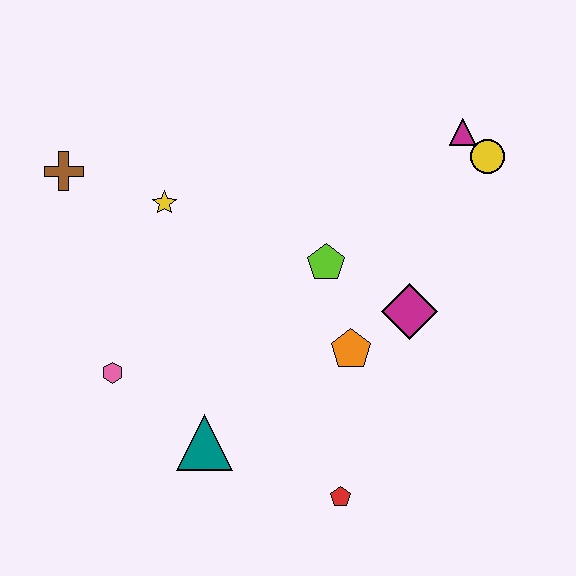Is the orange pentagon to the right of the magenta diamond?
No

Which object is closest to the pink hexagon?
The teal triangle is closest to the pink hexagon.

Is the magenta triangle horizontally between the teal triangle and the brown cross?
No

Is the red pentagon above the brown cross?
No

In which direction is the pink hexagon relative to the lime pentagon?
The pink hexagon is to the left of the lime pentagon.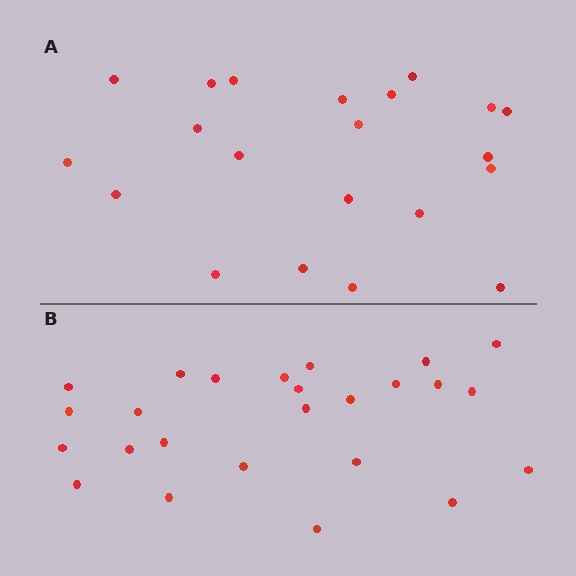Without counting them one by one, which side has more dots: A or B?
Region B (the bottom region) has more dots.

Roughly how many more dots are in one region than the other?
Region B has about 4 more dots than region A.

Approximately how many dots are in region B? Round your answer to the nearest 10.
About 20 dots. (The exact count is 25, which rounds to 20.)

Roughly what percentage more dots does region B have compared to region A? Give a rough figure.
About 20% more.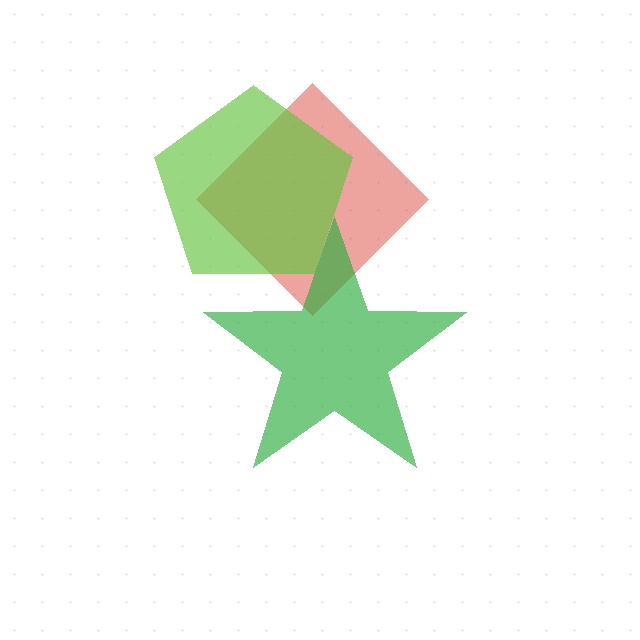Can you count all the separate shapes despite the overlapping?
Yes, there are 3 separate shapes.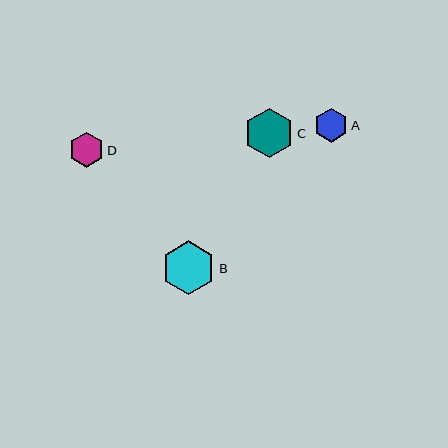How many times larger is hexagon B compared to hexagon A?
Hexagon B is approximately 1.6 times the size of hexagon A.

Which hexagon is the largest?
Hexagon B is the largest with a size of approximately 54 pixels.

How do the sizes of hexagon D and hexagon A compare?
Hexagon D and hexagon A are approximately the same size.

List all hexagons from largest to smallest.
From largest to smallest: B, C, D, A.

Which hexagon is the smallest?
Hexagon A is the smallest with a size of approximately 34 pixels.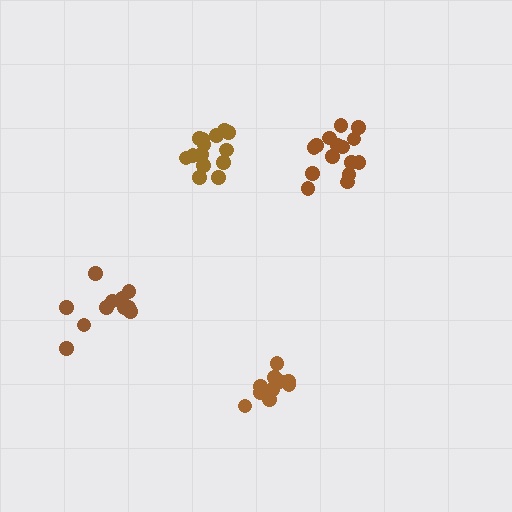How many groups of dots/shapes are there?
There are 4 groups.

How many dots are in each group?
Group 1: 11 dots, Group 2: 14 dots, Group 3: 10 dots, Group 4: 15 dots (50 total).